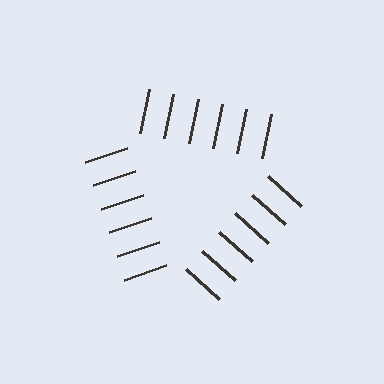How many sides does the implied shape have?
3 sides — the line-ends trace a triangle.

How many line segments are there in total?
18 — 6 along each of the 3 edges.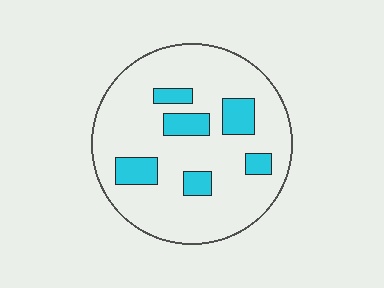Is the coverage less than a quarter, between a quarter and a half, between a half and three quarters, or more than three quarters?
Less than a quarter.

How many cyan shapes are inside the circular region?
6.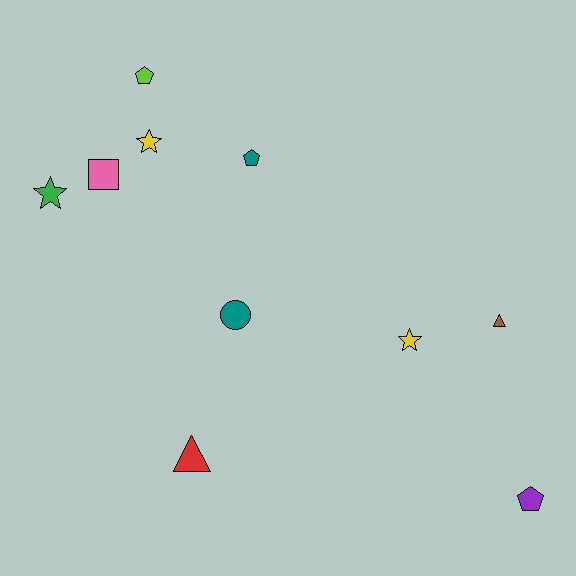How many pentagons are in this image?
There are 3 pentagons.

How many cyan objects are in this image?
There are no cyan objects.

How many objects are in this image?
There are 10 objects.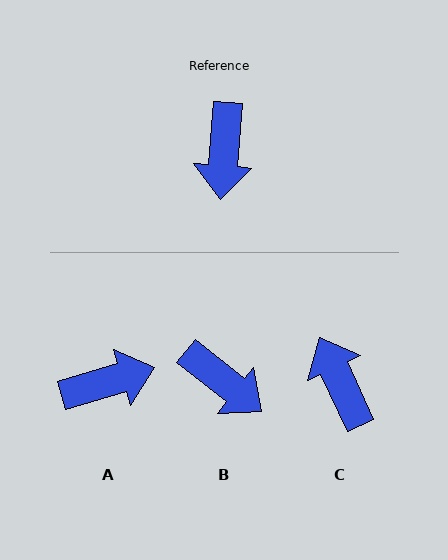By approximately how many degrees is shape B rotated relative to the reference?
Approximately 56 degrees counter-clockwise.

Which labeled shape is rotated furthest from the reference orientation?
C, about 150 degrees away.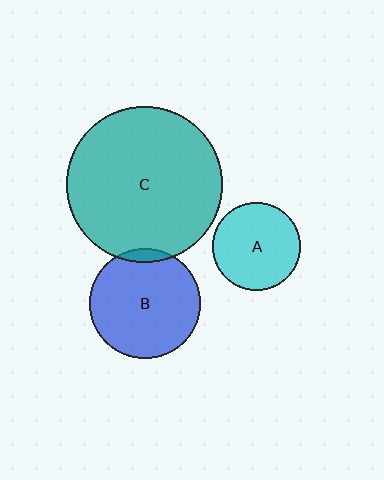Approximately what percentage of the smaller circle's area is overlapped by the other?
Approximately 5%.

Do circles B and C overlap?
Yes.